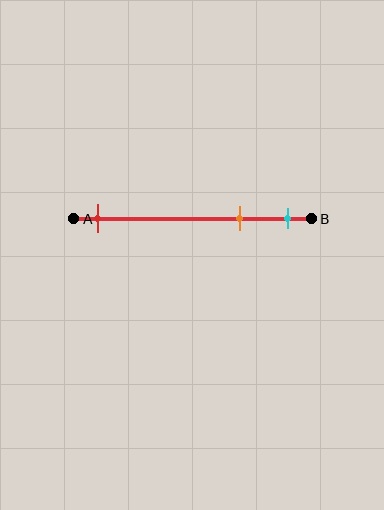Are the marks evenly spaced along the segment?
No, the marks are not evenly spaced.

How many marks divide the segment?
There are 3 marks dividing the segment.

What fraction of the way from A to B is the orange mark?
The orange mark is approximately 70% (0.7) of the way from A to B.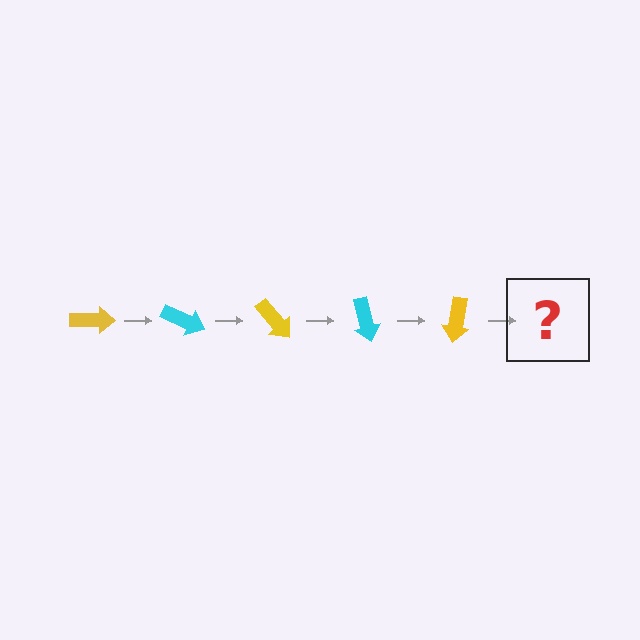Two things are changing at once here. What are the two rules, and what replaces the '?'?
The two rules are that it rotates 25 degrees each step and the color cycles through yellow and cyan. The '?' should be a cyan arrow, rotated 125 degrees from the start.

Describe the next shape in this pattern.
It should be a cyan arrow, rotated 125 degrees from the start.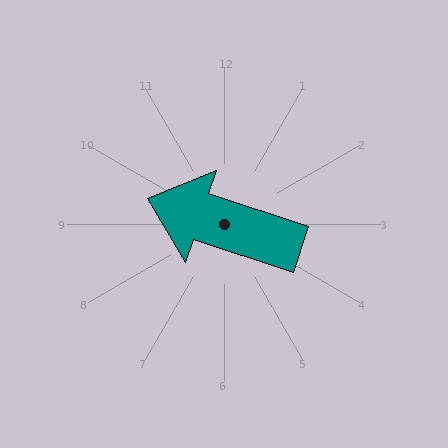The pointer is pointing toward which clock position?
Roughly 10 o'clock.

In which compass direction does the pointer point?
West.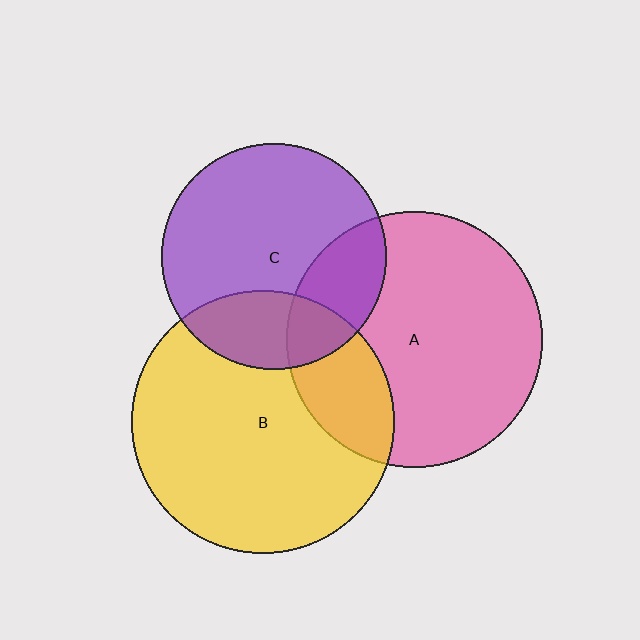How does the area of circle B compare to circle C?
Approximately 1.4 times.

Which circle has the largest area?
Circle B (yellow).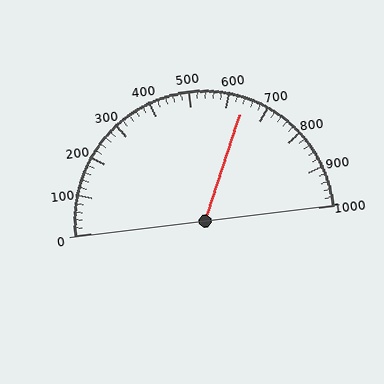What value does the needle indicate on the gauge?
The needle indicates approximately 640.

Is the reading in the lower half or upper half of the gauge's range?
The reading is in the upper half of the range (0 to 1000).